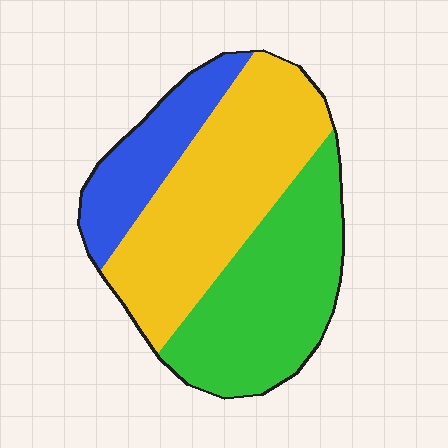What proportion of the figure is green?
Green covers roughly 40% of the figure.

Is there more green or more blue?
Green.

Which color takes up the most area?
Yellow, at roughly 45%.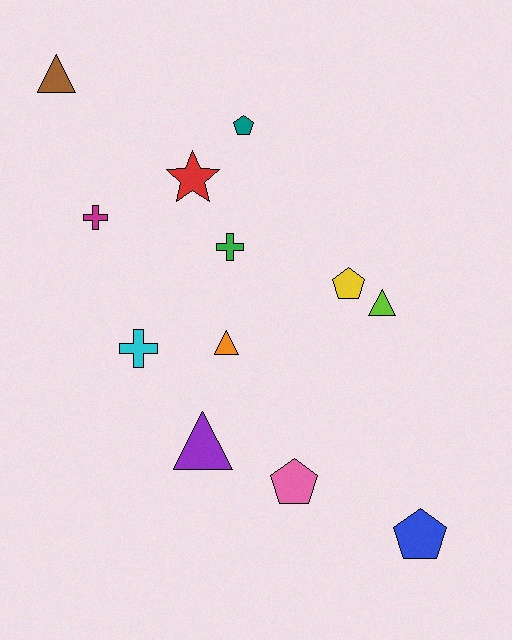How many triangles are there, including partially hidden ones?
There are 4 triangles.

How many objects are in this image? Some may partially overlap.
There are 12 objects.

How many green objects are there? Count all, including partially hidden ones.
There is 1 green object.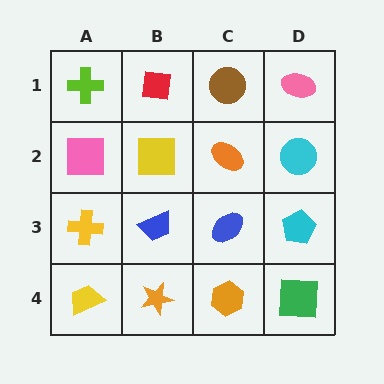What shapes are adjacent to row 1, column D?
A cyan circle (row 2, column D), a brown circle (row 1, column C).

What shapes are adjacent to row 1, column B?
A yellow square (row 2, column B), a lime cross (row 1, column A), a brown circle (row 1, column C).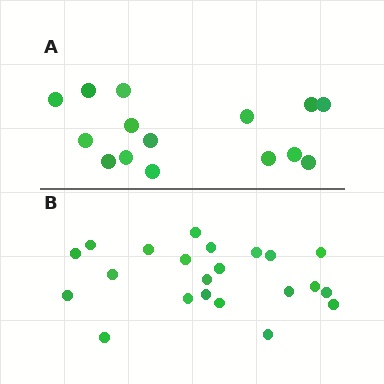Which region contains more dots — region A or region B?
Region B (the bottom region) has more dots.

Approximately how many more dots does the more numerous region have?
Region B has roughly 8 or so more dots than region A.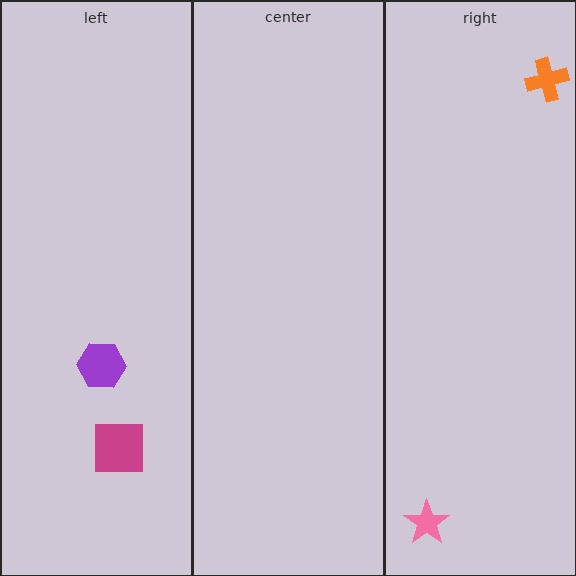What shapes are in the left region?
The purple hexagon, the magenta square.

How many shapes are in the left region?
2.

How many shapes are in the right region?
2.